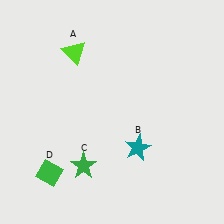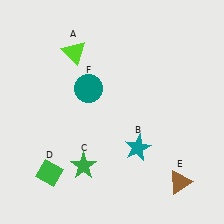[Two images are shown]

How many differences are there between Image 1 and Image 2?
There are 2 differences between the two images.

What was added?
A brown triangle (E), a teal circle (F) were added in Image 2.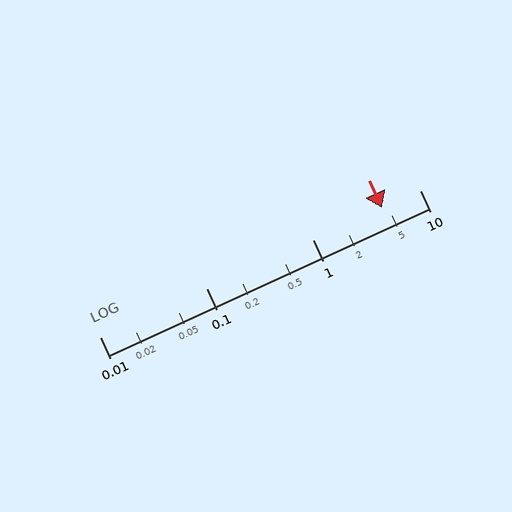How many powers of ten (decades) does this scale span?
The scale spans 3 decades, from 0.01 to 10.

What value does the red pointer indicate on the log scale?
The pointer indicates approximately 4.4.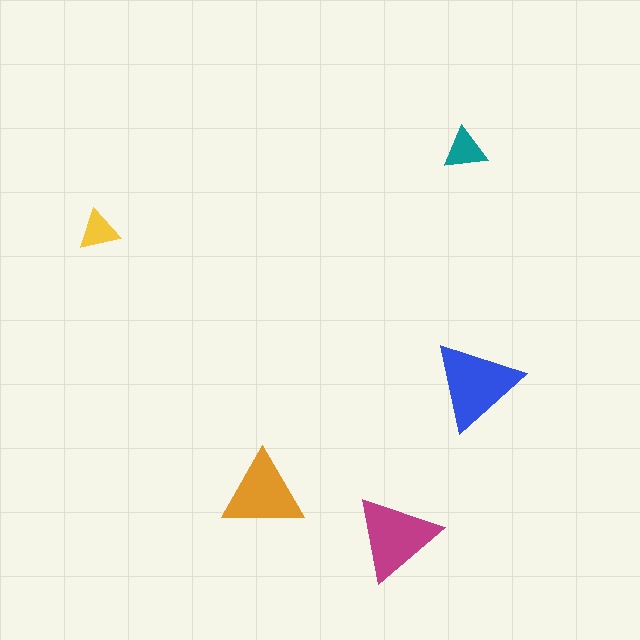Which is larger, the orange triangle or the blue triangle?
The blue one.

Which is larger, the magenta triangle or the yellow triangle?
The magenta one.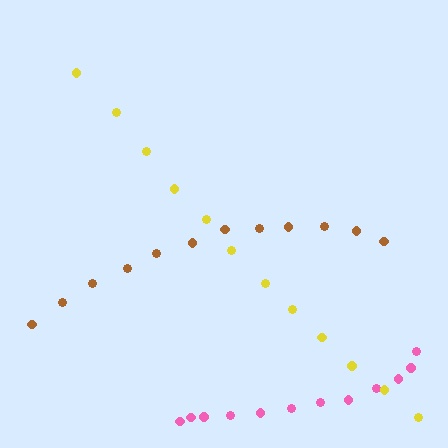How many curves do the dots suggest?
There are 3 distinct paths.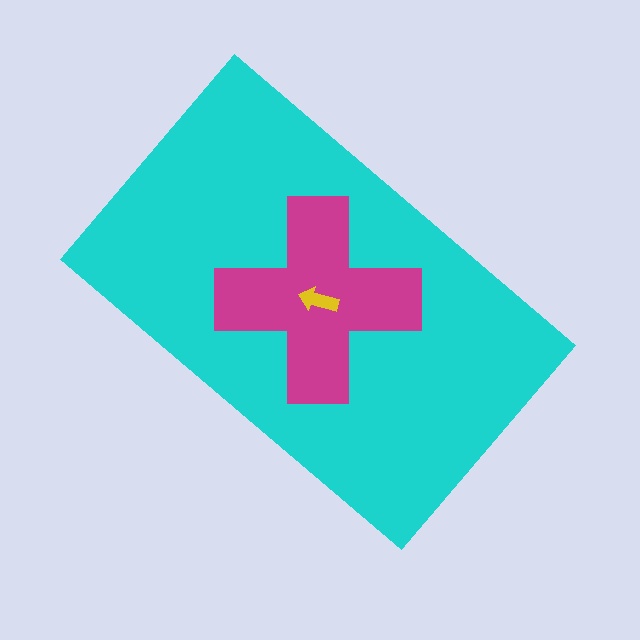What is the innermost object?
The yellow arrow.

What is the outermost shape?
The cyan rectangle.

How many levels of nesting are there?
3.